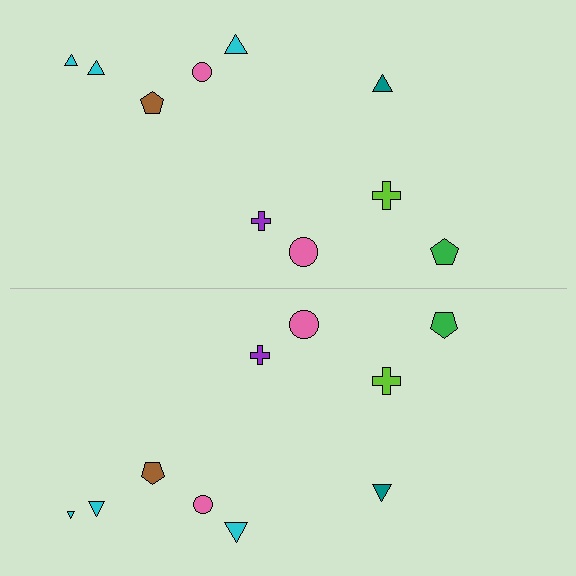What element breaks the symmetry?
The cyan triangle on the bottom side has a different size than its mirror counterpart.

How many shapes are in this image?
There are 20 shapes in this image.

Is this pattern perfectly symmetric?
No, the pattern is not perfectly symmetric. The cyan triangle on the bottom side has a different size than its mirror counterpart.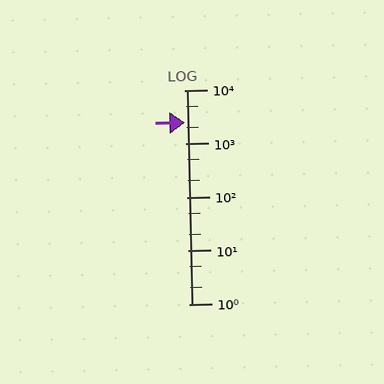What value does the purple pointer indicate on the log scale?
The pointer indicates approximately 2500.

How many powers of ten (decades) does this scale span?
The scale spans 4 decades, from 1 to 10000.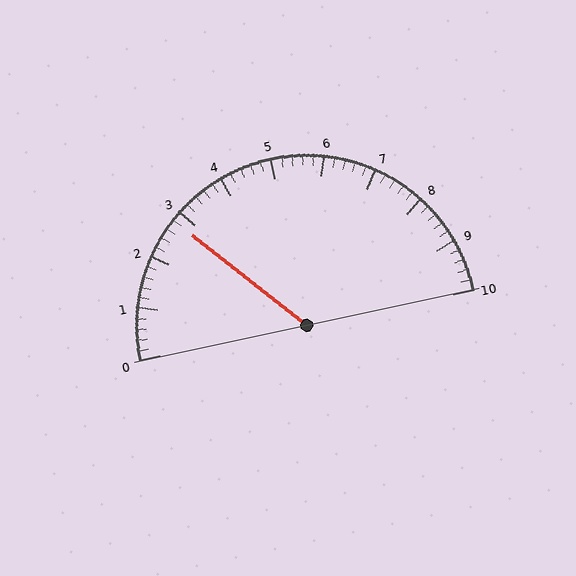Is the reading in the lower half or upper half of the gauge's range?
The reading is in the lower half of the range (0 to 10).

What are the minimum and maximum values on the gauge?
The gauge ranges from 0 to 10.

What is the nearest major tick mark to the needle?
The nearest major tick mark is 3.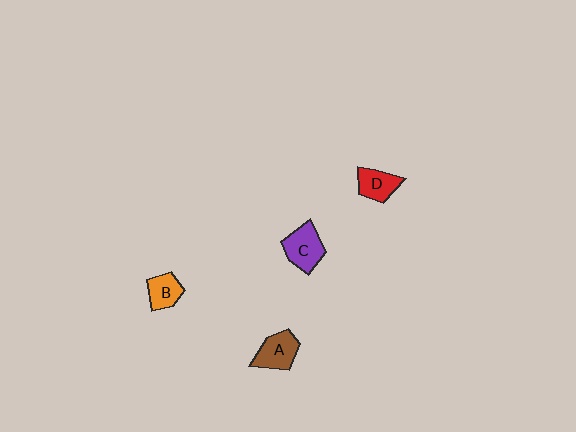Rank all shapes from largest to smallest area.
From largest to smallest: C (purple), A (brown), D (red), B (orange).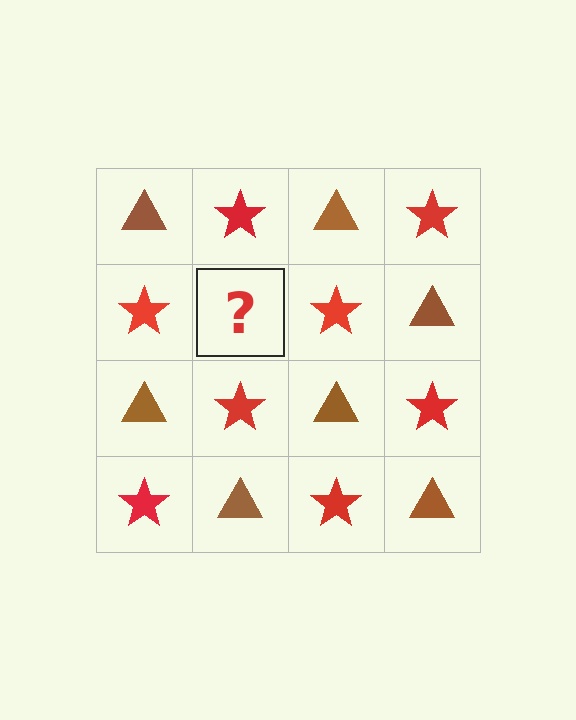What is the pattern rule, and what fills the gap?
The rule is that it alternates brown triangle and red star in a checkerboard pattern. The gap should be filled with a brown triangle.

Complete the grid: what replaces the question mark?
The question mark should be replaced with a brown triangle.